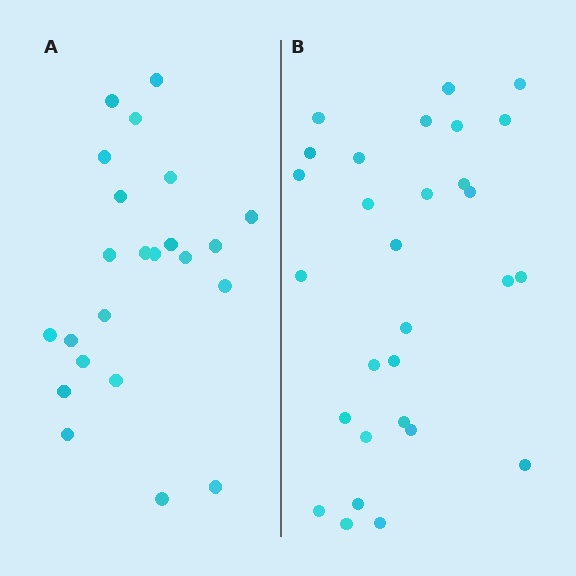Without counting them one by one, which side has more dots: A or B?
Region B (the right region) has more dots.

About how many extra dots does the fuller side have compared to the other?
Region B has about 6 more dots than region A.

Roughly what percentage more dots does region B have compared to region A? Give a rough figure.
About 25% more.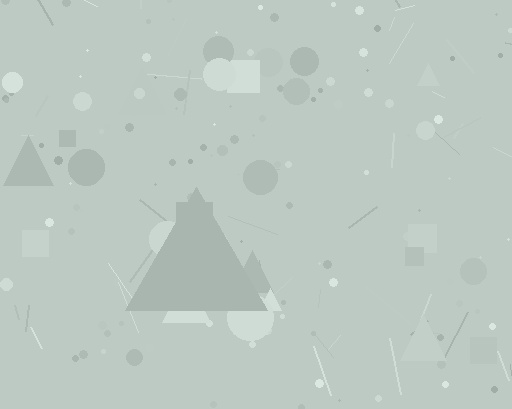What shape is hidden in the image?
A triangle is hidden in the image.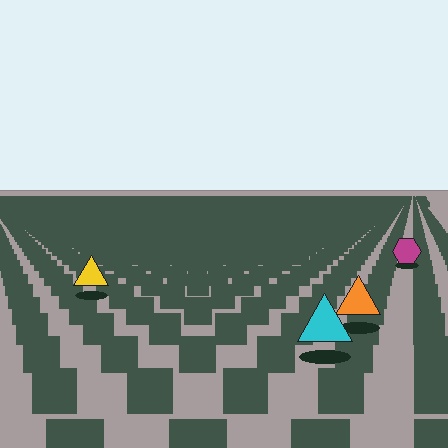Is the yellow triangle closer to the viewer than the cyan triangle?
No. The cyan triangle is closer — you can tell from the texture gradient: the ground texture is coarser near it.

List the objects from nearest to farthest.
From nearest to farthest: the cyan triangle, the orange triangle, the yellow triangle, the magenta hexagon.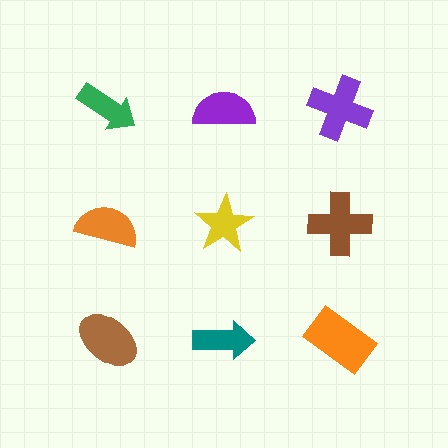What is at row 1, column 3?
A purple cross.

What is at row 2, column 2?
A yellow star.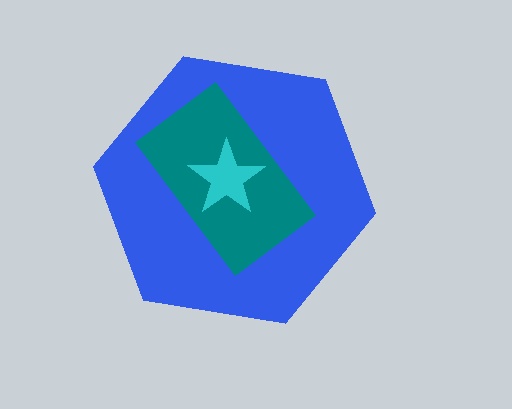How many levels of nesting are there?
3.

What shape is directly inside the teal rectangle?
The cyan star.